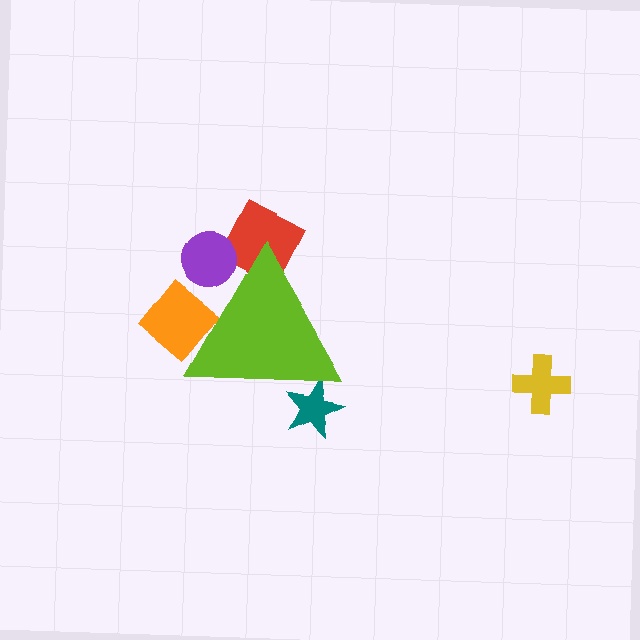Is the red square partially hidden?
Yes, the red square is partially hidden behind the lime triangle.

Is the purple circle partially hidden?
Yes, the purple circle is partially hidden behind the lime triangle.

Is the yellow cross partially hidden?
No, the yellow cross is fully visible.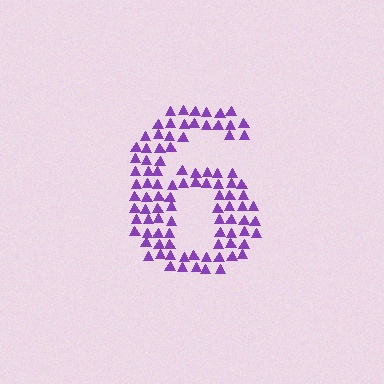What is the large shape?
The large shape is the digit 6.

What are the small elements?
The small elements are triangles.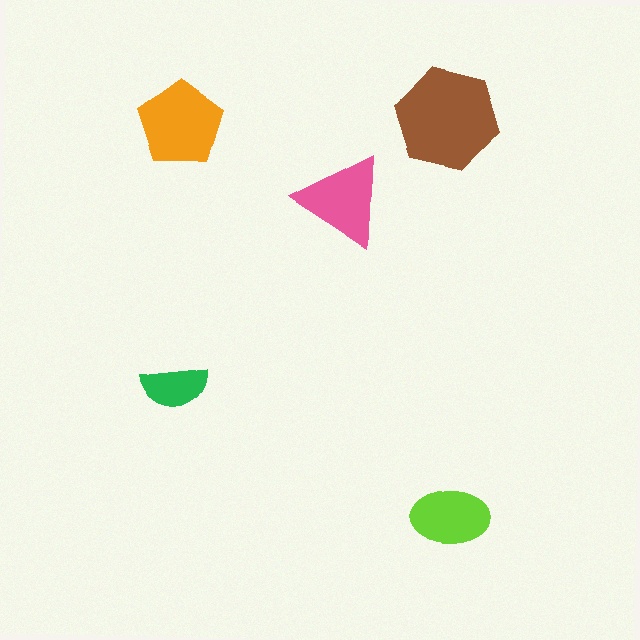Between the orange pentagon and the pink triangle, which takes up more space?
The orange pentagon.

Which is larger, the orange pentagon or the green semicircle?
The orange pentagon.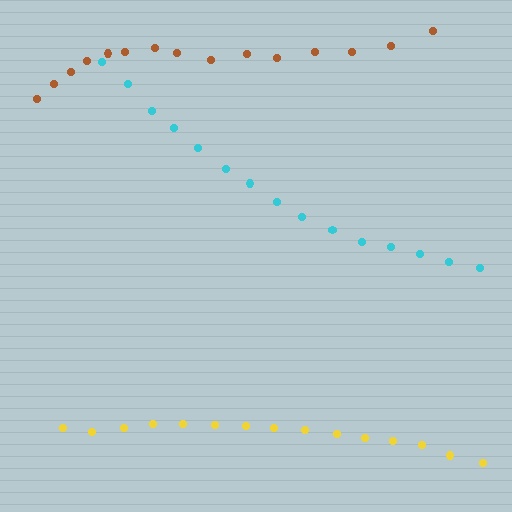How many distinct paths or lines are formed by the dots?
There are 3 distinct paths.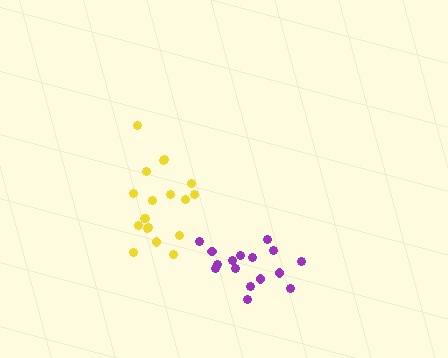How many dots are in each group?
Group 1: 19 dots, Group 2: 16 dots (35 total).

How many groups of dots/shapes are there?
There are 2 groups.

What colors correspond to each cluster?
The clusters are colored: yellow, purple.